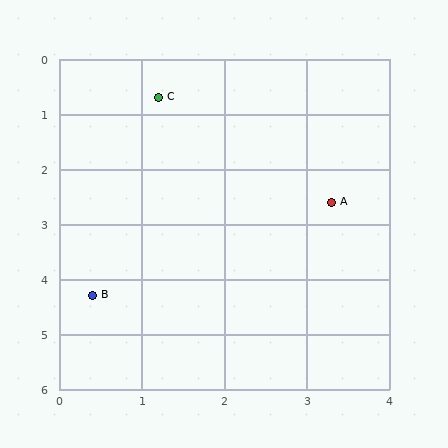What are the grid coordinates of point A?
Point A is at approximately (3.3, 2.6).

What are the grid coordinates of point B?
Point B is at approximately (0.4, 4.3).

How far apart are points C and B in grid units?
Points C and B are about 3.7 grid units apart.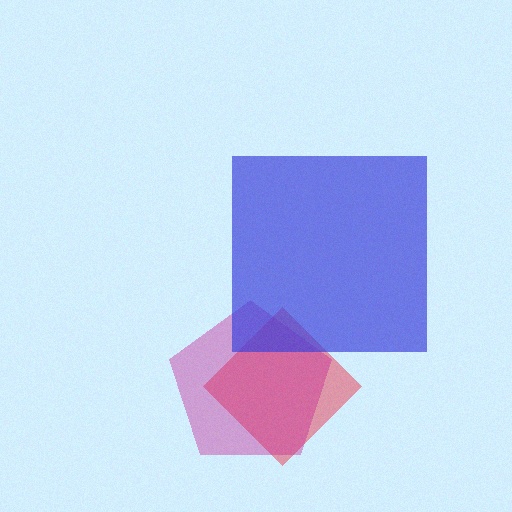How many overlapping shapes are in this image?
There are 3 overlapping shapes in the image.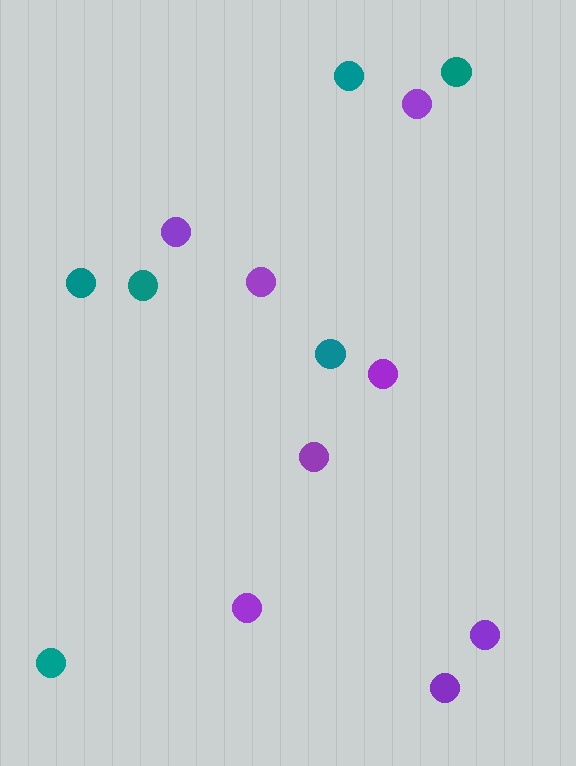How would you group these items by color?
There are 2 groups: one group of purple circles (8) and one group of teal circles (6).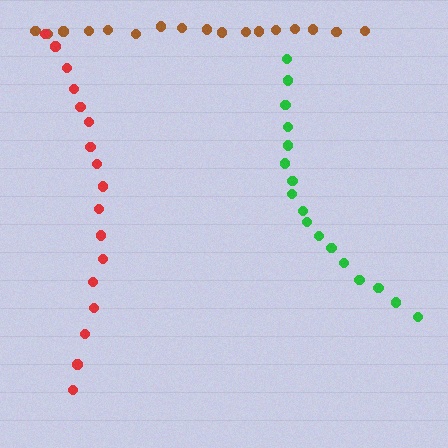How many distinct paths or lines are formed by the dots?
There are 3 distinct paths.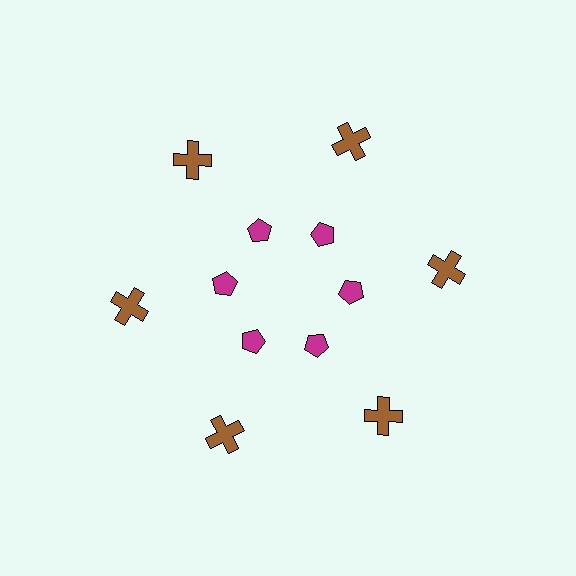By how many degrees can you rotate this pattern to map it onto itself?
The pattern maps onto itself every 60 degrees of rotation.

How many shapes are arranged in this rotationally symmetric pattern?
There are 12 shapes, arranged in 6 groups of 2.